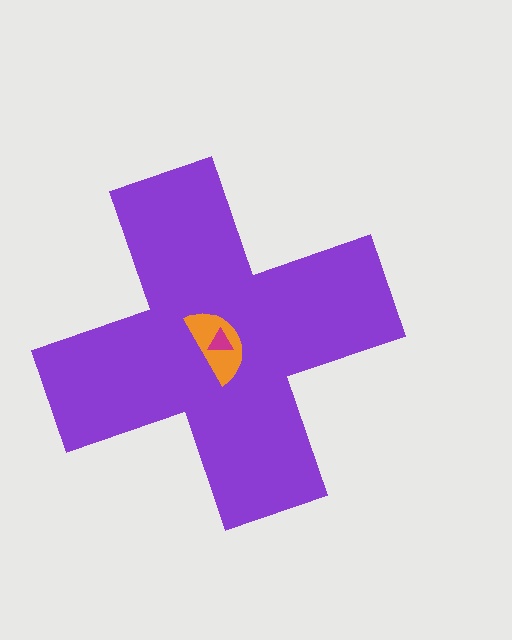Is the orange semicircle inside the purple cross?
Yes.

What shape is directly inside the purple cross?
The orange semicircle.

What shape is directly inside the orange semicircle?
The magenta triangle.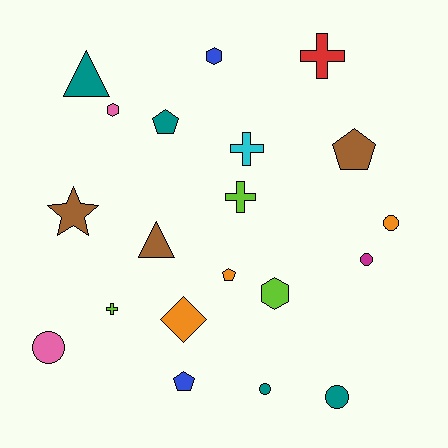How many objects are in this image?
There are 20 objects.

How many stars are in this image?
There is 1 star.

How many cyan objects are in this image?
There is 1 cyan object.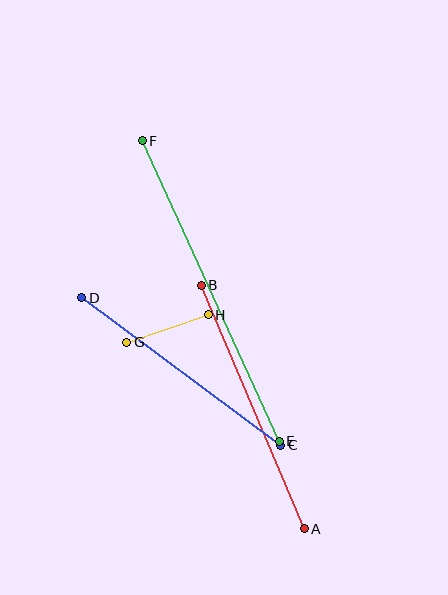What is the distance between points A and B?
The distance is approximately 265 pixels.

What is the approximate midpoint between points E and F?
The midpoint is at approximately (211, 291) pixels.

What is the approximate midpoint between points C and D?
The midpoint is at approximately (181, 372) pixels.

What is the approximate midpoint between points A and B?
The midpoint is at approximately (253, 407) pixels.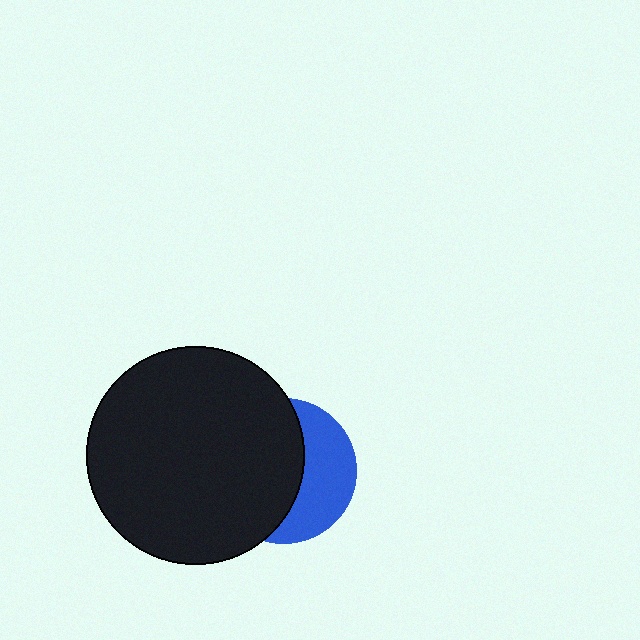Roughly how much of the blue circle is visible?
A small part of it is visible (roughly 40%).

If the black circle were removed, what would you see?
You would see the complete blue circle.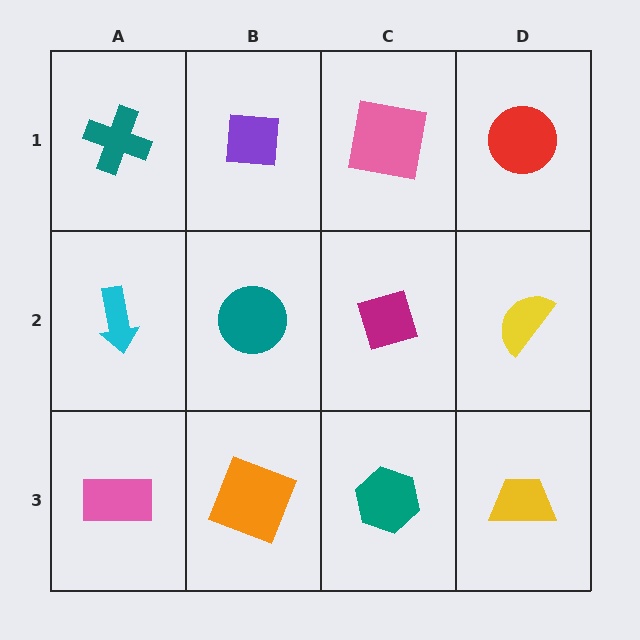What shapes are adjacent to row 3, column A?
A cyan arrow (row 2, column A), an orange square (row 3, column B).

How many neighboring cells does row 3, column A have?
2.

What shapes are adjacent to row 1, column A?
A cyan arrow (row 2, column A), a purple square (row 1, column B).